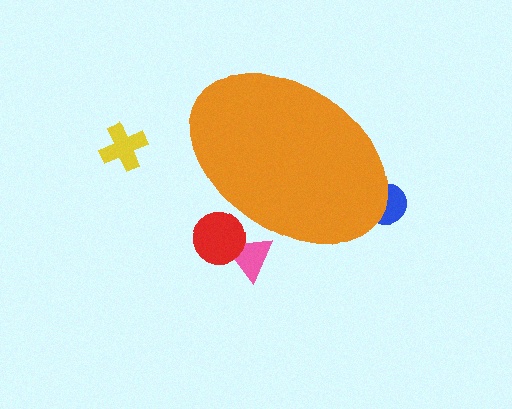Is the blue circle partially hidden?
Yes, the blue circle is partially hidden behind the orange ellipse.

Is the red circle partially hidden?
Yes, the red circle is partially hidden behind the orange ellipse.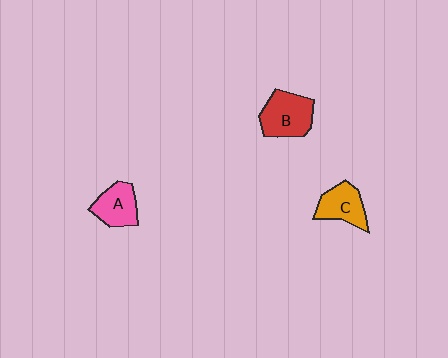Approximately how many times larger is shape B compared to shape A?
Approximately 1.3 times.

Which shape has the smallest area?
Shape A (pink).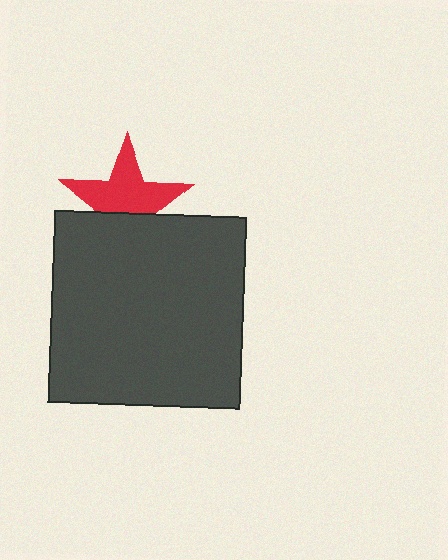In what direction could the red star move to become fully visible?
The red star could move up. That would shift it out from behind the dark gray square entirely.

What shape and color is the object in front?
The object in front is a dark gray square.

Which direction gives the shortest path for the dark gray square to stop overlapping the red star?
Moving down gives the shortest separation.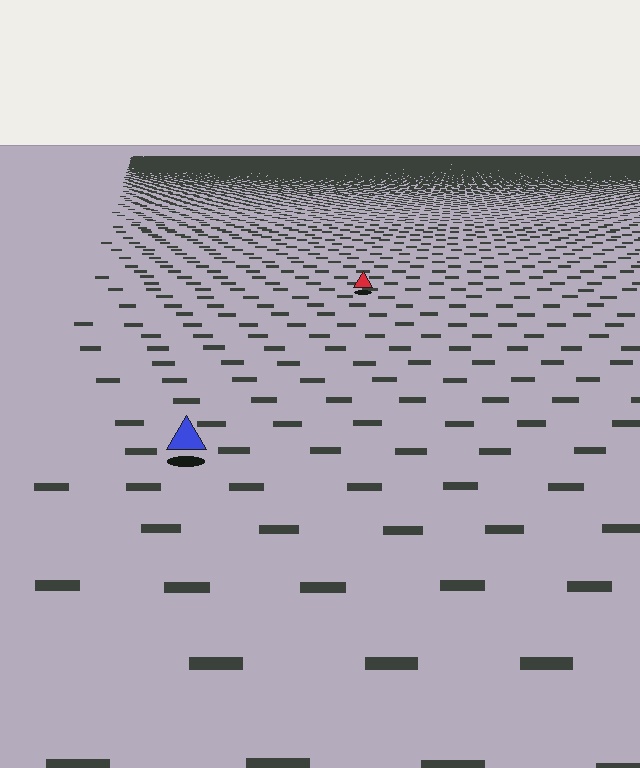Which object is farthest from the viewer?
The red triangle is farthest from the viewer. It appears smaller and the ground texture around it is denser.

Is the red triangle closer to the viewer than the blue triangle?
No. The blue triangle is closer — you can tell from the texture gradient: the ground texture is coarser near it.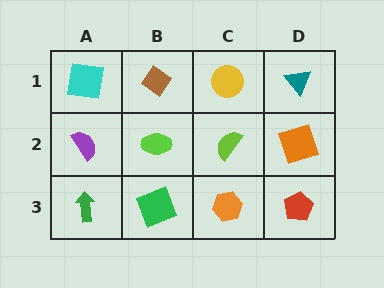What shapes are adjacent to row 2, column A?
A cyan square (row 1, column A), a green arrow (row 3, column A), a lime ellipse (row 2, column B).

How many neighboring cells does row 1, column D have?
2.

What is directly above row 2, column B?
A brown diamond.